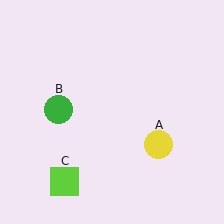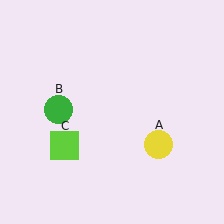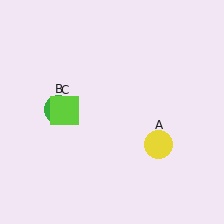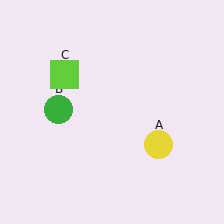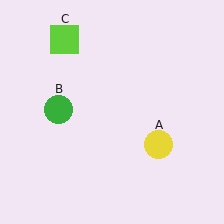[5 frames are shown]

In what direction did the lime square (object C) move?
The lime square (object C) moved up.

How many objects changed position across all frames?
1 object changed position: lime square (object C).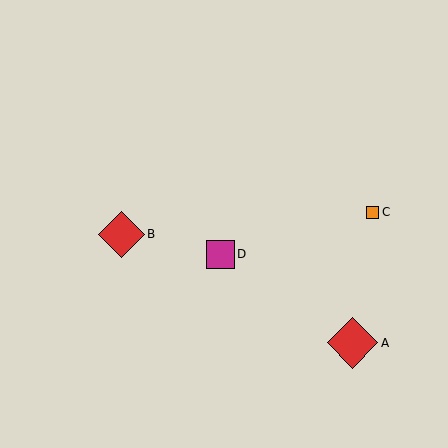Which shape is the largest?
The red diamond (labeled A) is the largest.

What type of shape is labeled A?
Shape A is a red diamond.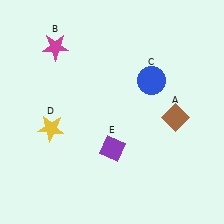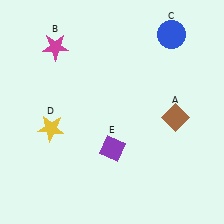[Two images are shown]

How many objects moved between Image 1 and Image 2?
1 object moved between the two images.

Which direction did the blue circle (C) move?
The blue circle (C) moved up.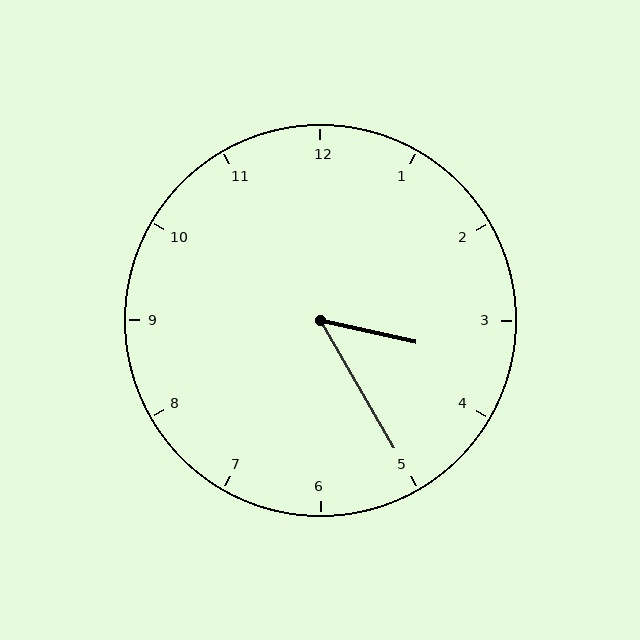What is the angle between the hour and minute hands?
Approximately 48 degrees.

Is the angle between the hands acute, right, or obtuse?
It is acute.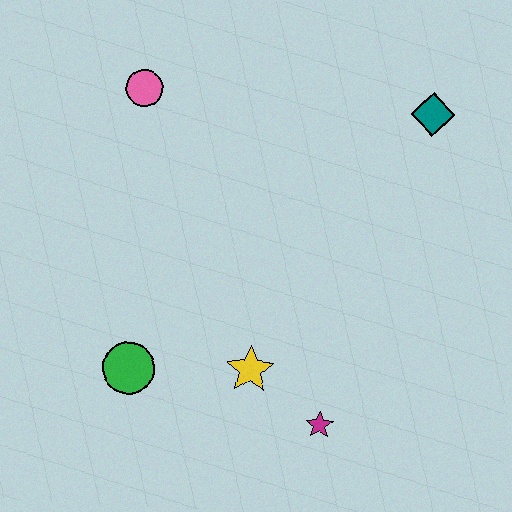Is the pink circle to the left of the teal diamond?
Yes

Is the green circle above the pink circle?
No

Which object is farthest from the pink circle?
The magenta star is farthest from the pink circle.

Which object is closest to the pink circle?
The green circle is closest to the pink circle.